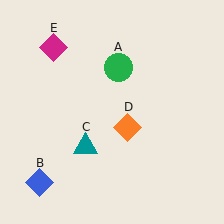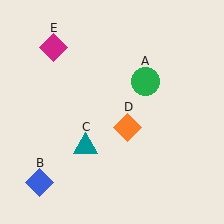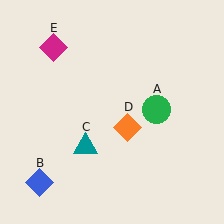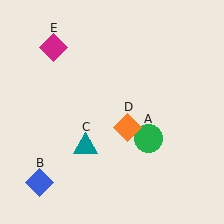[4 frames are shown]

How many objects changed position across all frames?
1 object changed position: green circle (object A).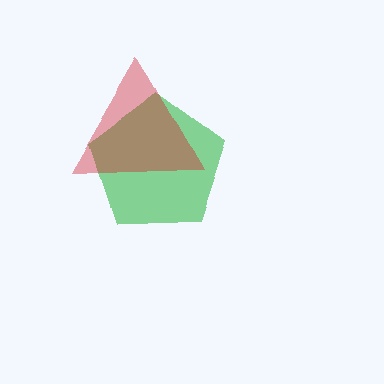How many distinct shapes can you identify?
There are 2 distinct shapes: a green pentagon, a red triangle.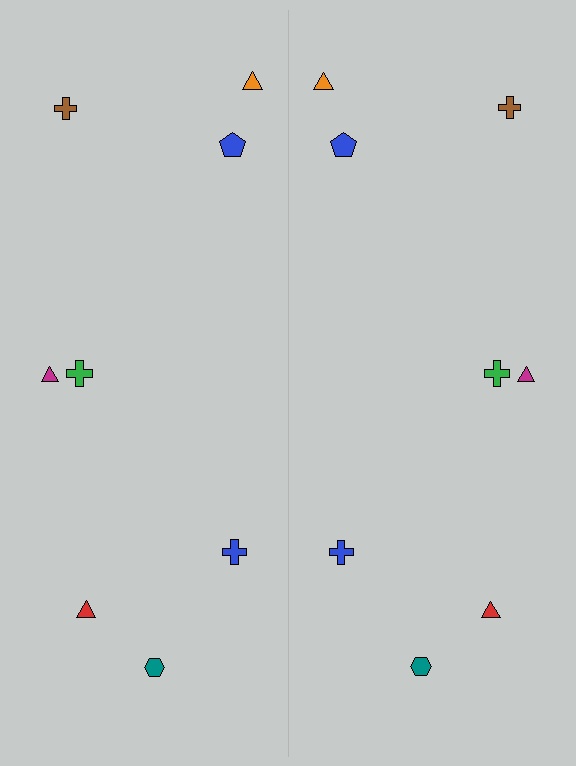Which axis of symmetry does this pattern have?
The pattern has a vertical axis of symmetry running through the center of the image.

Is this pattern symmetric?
Yes, this pattern has bilateral (reflection) symmetry.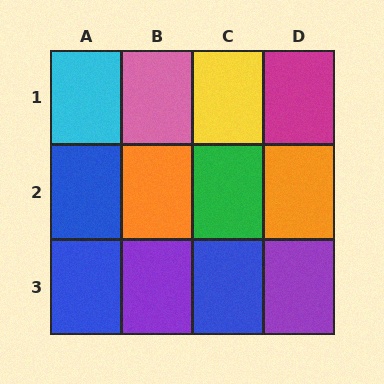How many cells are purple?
2 cells are purple.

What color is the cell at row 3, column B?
Purple.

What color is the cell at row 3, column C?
Blue.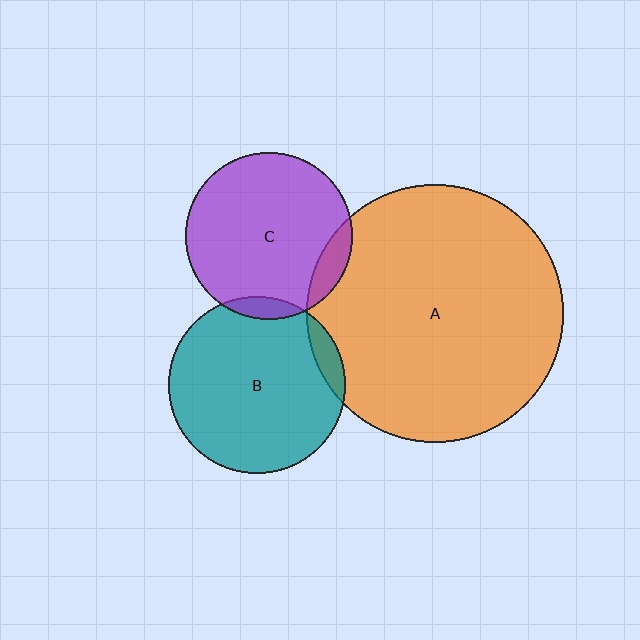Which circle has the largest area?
Circle A (orange).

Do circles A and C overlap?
Yes.